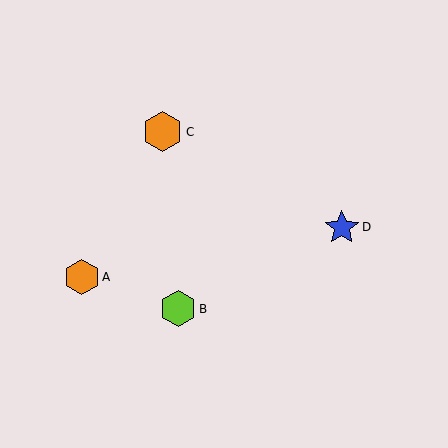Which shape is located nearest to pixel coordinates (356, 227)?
The blue star (labeled D) at (342, 227) is nearest to that location.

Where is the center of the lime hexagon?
The center of the lime hexagon is at (178, 309).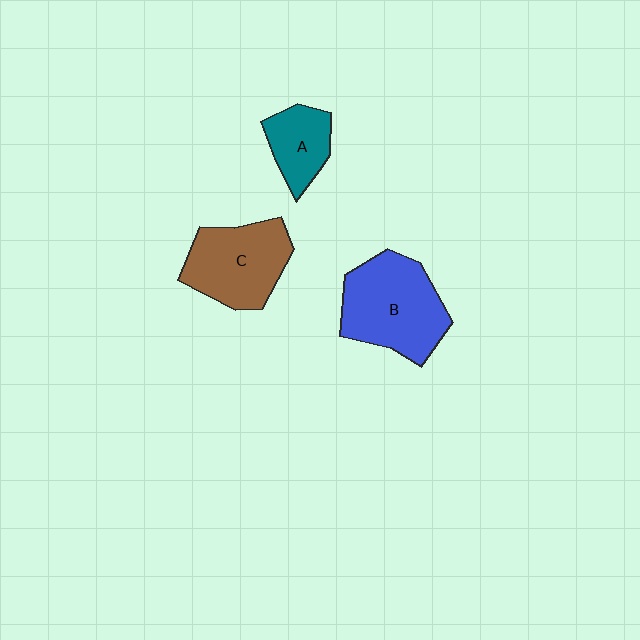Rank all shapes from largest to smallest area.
From largest to smallest: B (blue), C (brown), A (teal).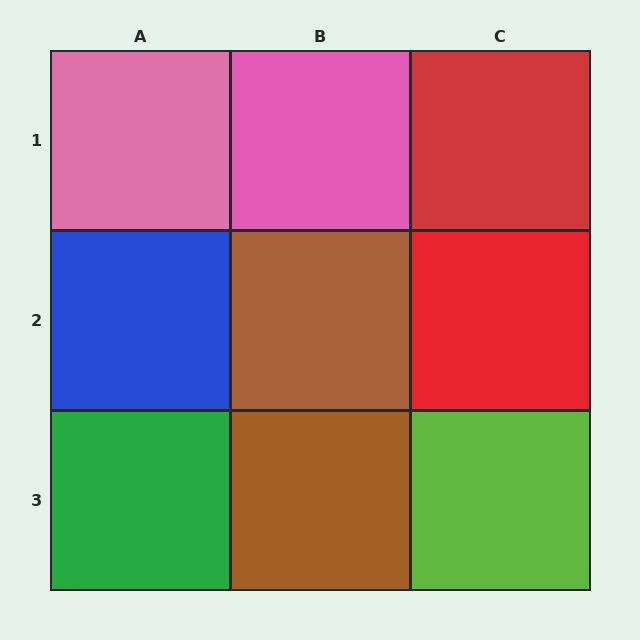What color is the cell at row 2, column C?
Red.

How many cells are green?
1 cell is green.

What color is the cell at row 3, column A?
Green.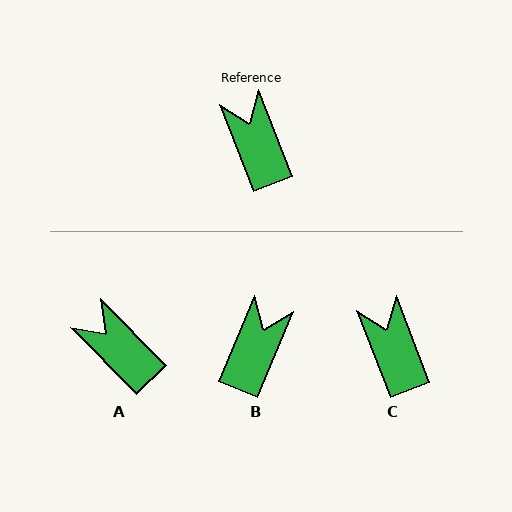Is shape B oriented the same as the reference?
No, it is off by about 44 degrees.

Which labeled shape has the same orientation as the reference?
C.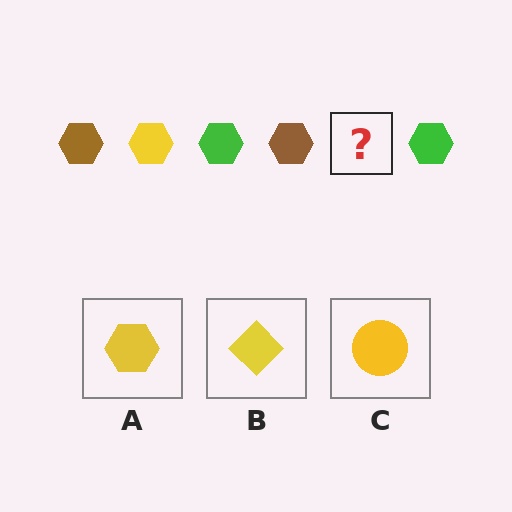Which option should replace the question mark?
Option A.